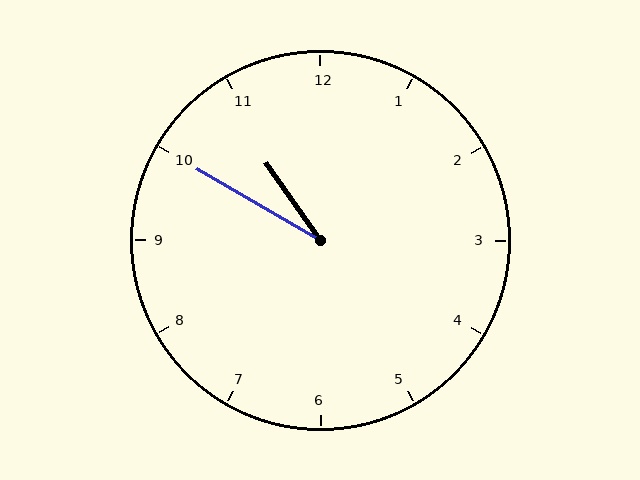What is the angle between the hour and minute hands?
Approximately 25 degrees.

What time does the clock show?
10:50.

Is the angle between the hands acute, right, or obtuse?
It is acute.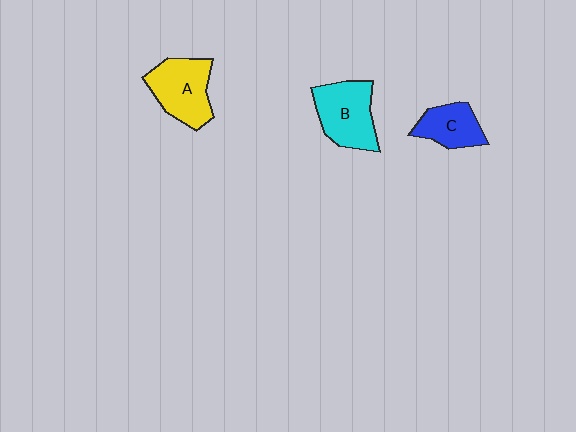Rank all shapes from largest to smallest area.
From largest to smallest: A (yellow), B (cyan), C (blue).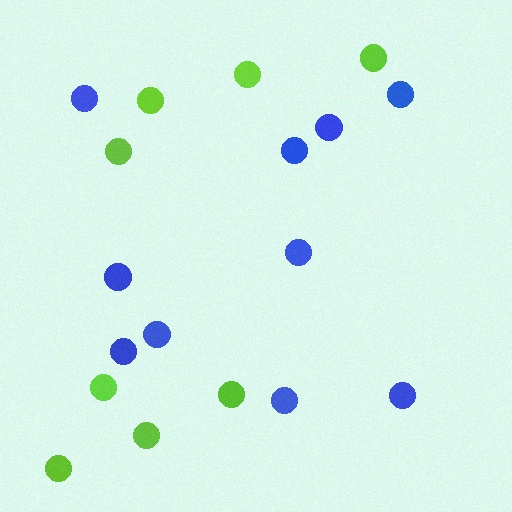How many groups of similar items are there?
There are 2 groups: one group of lime circles (8) and one group of blue circles (10).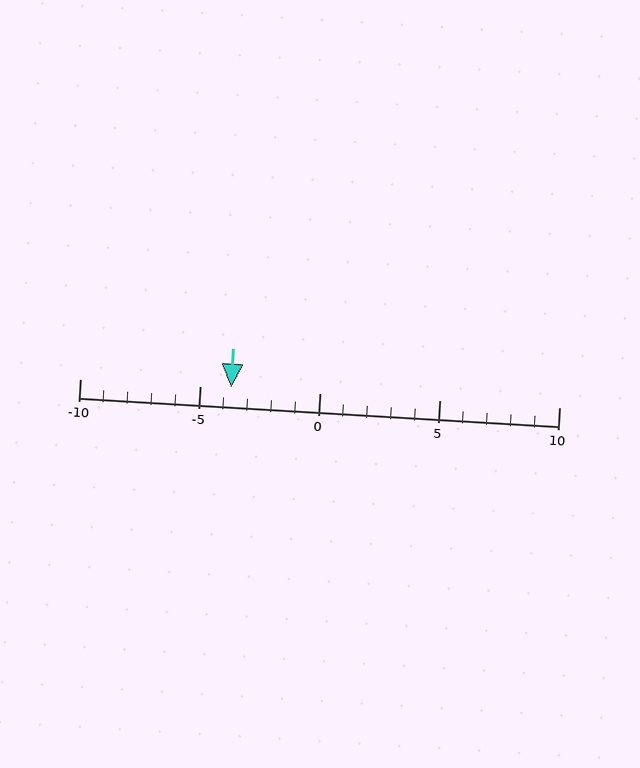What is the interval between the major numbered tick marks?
The major tick marks are spaced 5 units apart.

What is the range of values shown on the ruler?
The ruler shows values from -10 to 10.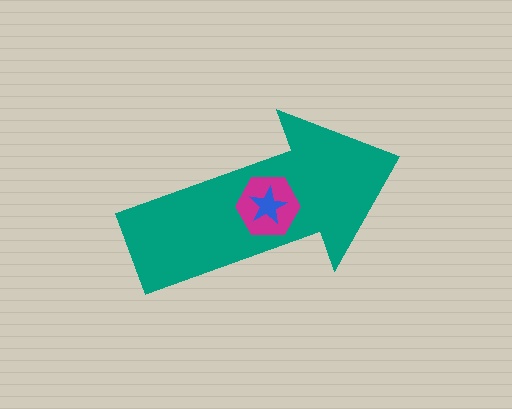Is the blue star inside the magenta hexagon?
Yes.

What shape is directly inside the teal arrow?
The magenta hexagon.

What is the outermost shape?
The teal arrow.